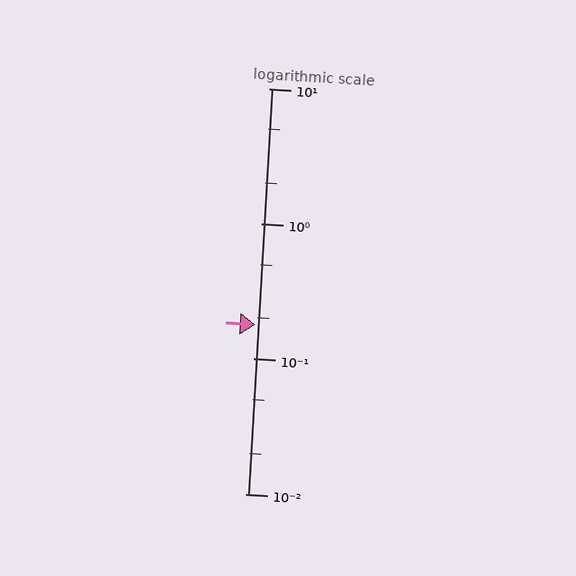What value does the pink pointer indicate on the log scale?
The pointer indicates approximately 0.18.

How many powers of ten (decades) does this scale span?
The scale spans 3 decades, from 0.01 to 10.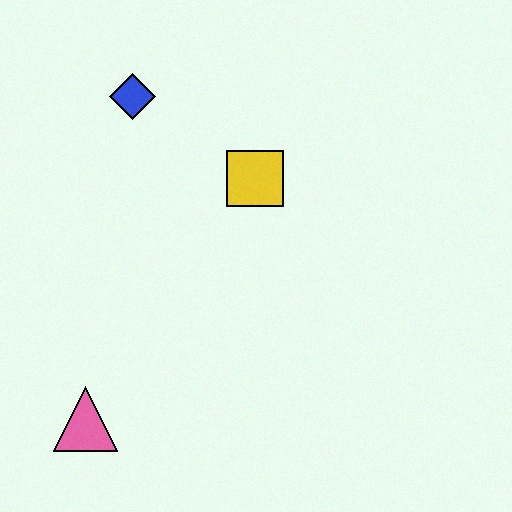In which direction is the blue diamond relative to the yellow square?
The blue diamond is to the left of the yellow square.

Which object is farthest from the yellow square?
The pink triangle is farthest from the yellow square.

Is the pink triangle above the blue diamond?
No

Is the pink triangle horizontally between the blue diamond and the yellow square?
No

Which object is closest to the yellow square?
The blue diamond is closest to the yellow square.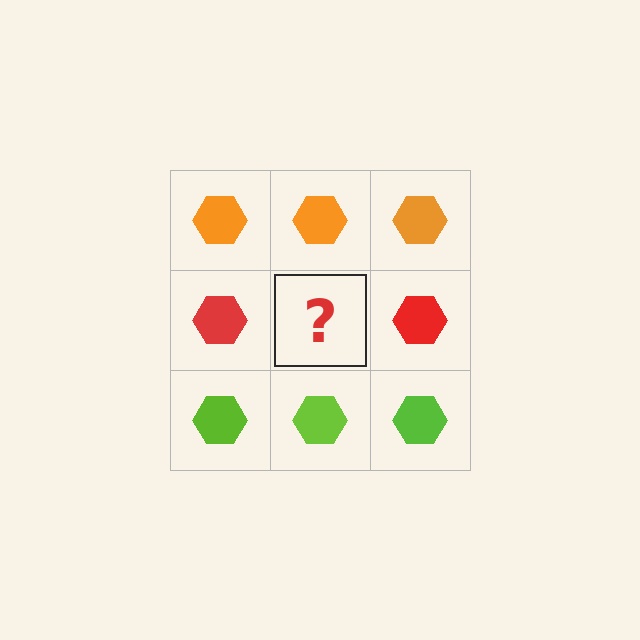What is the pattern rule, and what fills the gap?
The rule is that each row has a consistent color. The gap should be filled with a red hexagon.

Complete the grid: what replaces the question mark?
The question mark should be replaced with a red hexagon.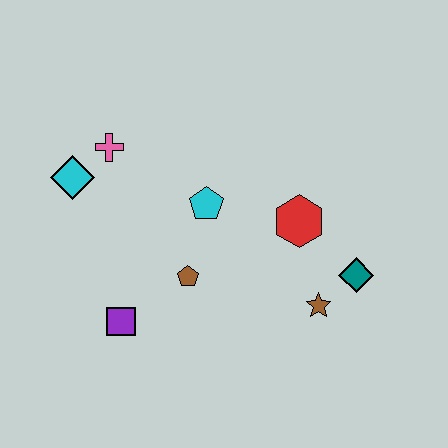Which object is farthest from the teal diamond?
The cyan diamond is farthest from the teal diamond.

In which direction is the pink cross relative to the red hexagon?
The pink cross is to the left of the red hexagon.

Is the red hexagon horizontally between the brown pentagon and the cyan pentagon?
No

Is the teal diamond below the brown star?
No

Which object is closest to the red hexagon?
The teal diamond is closest to the red hexagon.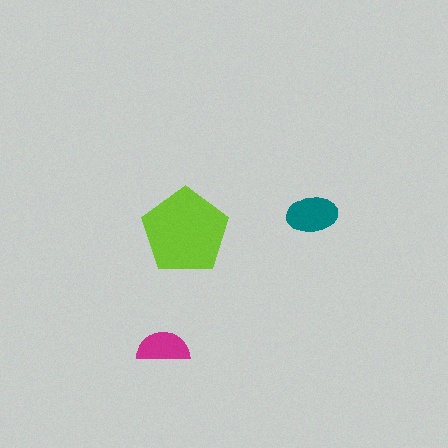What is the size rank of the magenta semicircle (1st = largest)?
3rd.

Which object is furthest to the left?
The magenta semicircle is leftmost.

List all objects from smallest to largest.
The magenta semicircle, the teal ellipse, the lime pentagon.